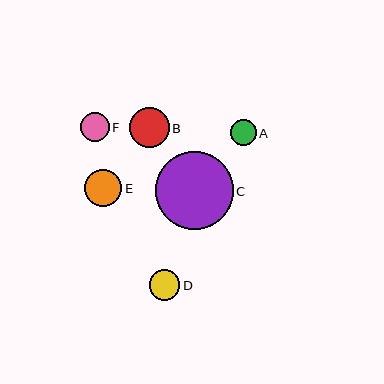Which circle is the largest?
Circle C is the largest with a size of approximately 78 pixels.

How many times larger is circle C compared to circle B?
Circle C is approximately 2.0 times the size of circle B.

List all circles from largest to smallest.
From largest to smallest: C, B, E, D, F, A.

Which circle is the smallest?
Circle A is the smallest with a size of approximately 26 pixels.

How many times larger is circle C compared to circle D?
Circle C is approximately 2.6 times the size of circle D.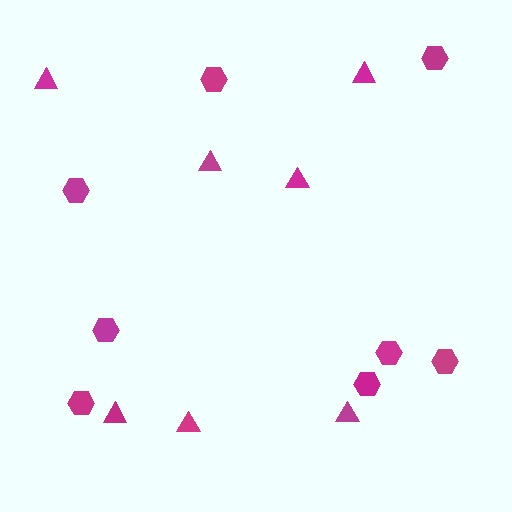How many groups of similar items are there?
There are 2 groups: one group of triangles (7) and one group of hexagons (8).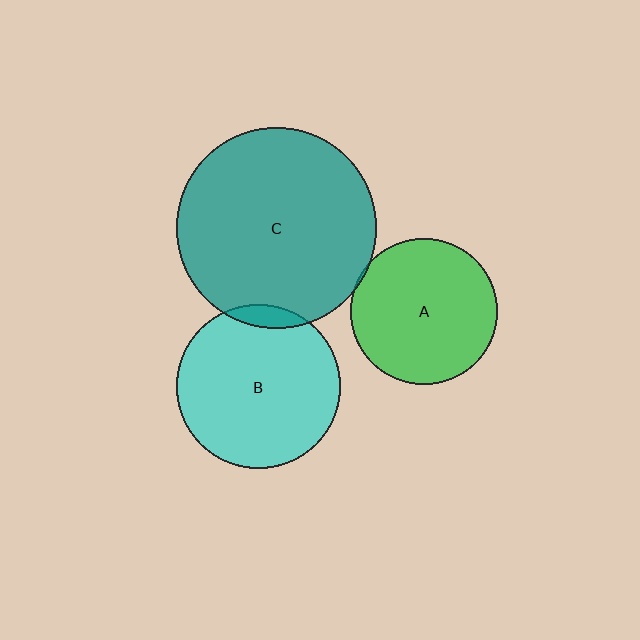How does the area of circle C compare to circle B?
Approximately 1.5 times.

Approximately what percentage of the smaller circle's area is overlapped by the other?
Approximately 5%.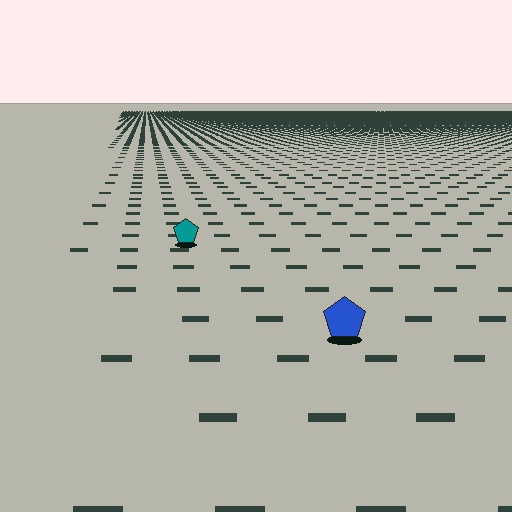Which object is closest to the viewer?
The blue pentagon is closest. The texture marks near it are larger and more spread out.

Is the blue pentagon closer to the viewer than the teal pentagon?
Yes. The blue pentagon is closer — you can tell from the texture gradient: the ground texture is coarser near it.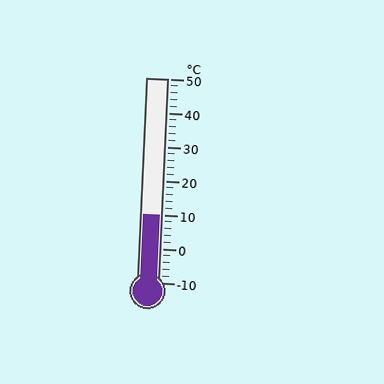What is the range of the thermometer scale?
The thermometer scale ranges from -10°C to 50°C.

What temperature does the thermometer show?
The thermometer shows approximately 10°C.